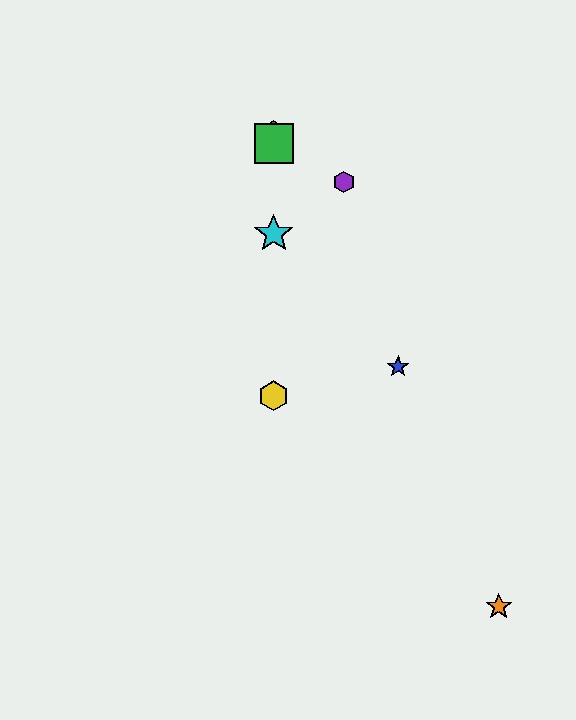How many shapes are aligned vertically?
4 shapes (the red hexagon, the green square, the yellow hexagon, the cyan star) are aligned vertically.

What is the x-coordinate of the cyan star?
The cyan star is at x≈274.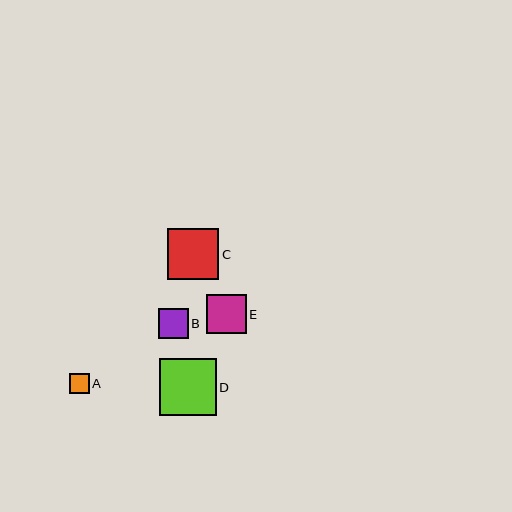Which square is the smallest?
Square A is the smallest with a size of approximately 19 pixels.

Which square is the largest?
Square D is the largest with a size of approximately 57 pixels.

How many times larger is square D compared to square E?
Square D is approximately 1.4 times the size of square E.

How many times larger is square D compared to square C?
Square D is approximately 1.1 times the size of square C.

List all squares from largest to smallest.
From largest to smallest: D, C, E, B, A.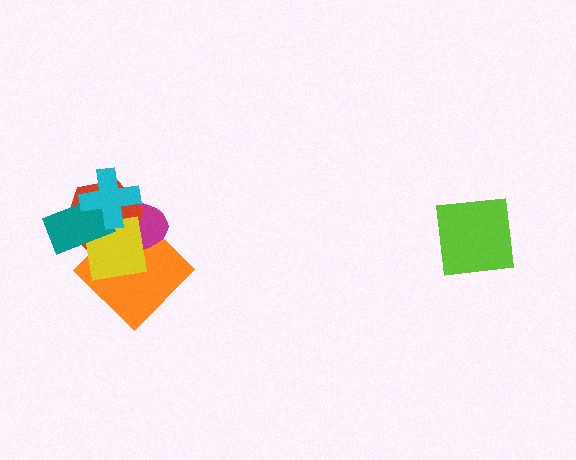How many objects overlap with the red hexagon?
5 objects overlap with the red hexagon.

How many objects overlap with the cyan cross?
4 objects overlap with the cyan cross.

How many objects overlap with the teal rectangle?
4 objects overlap with the teal rectangle.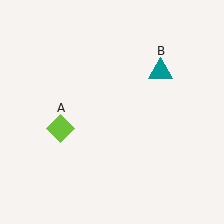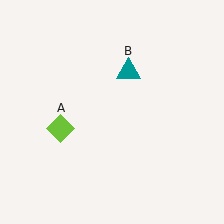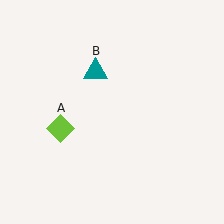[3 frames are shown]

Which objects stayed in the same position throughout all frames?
Lime diamond (object A) remained stationary.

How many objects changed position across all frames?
1 object changed position: teal triangle (object B).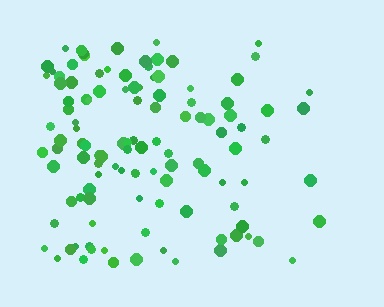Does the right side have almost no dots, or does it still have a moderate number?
Still a moderate number, just noticeably fewer than the left.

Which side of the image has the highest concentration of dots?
The left.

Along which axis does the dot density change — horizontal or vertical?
Horizontal.